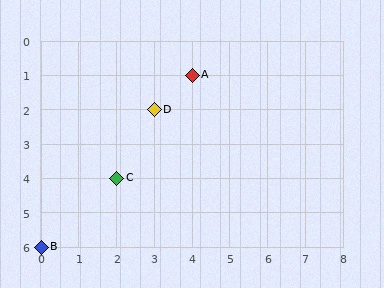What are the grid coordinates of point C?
Point C is at grid coordinates (2, 4).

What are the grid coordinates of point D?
Point D is at grid coordinates (3, 2).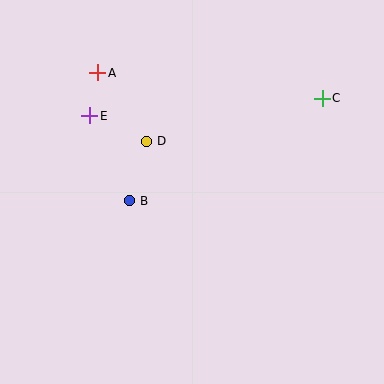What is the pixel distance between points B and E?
The distance between B and E is 94 pixels.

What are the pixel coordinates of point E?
Point E is at (90, 116).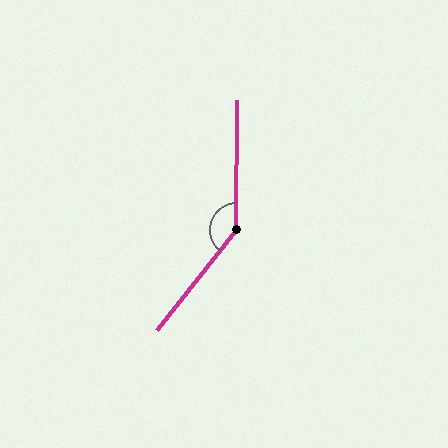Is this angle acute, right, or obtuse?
It is obtuse.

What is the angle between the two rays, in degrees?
Approximately 142 degrees.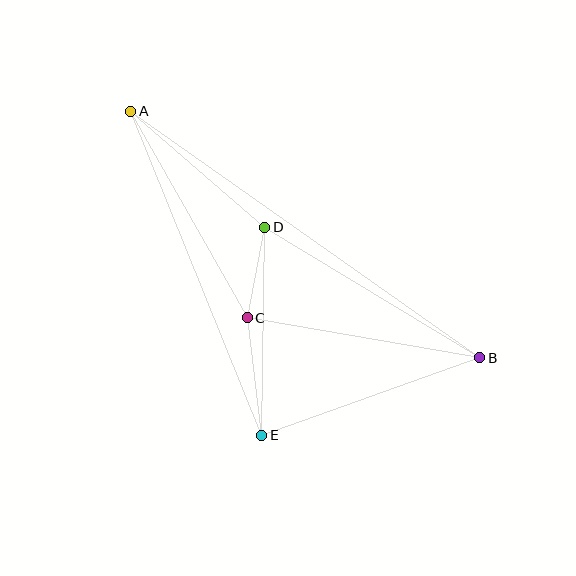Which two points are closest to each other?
Points C and D are closest to each other.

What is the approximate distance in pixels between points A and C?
The distance between A and C is approximately 237 pixels.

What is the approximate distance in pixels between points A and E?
The distance between A and E is approximately 349 pixels.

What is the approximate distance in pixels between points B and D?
The distance between B and D is approximately 252 pixels.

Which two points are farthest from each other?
Points A and B are farthest from each other.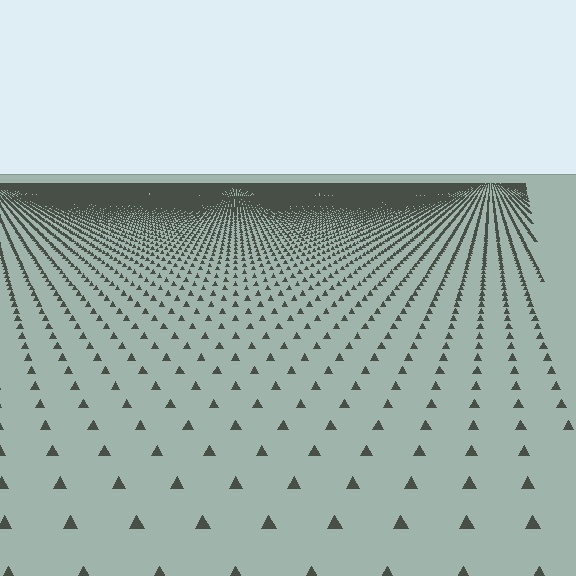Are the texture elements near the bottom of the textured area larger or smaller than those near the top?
Larger. Near the bottom, elements are closer to the viewer and appear at a bigger on-screen size.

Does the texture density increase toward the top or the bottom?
Density increases toward the top.